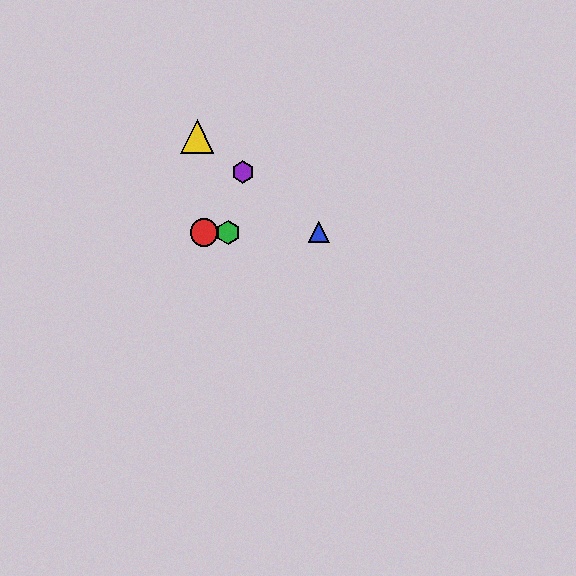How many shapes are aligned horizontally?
3 shapes (the red circle, the blue triangle, the green hexagon) are aligned horizontally.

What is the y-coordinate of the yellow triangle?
The yellow triangle is at y≈136.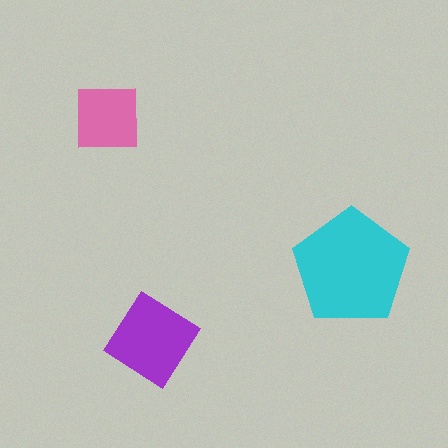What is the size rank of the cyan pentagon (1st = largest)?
1st.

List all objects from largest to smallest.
The cyan pentagon, the purple diamond, the pink square.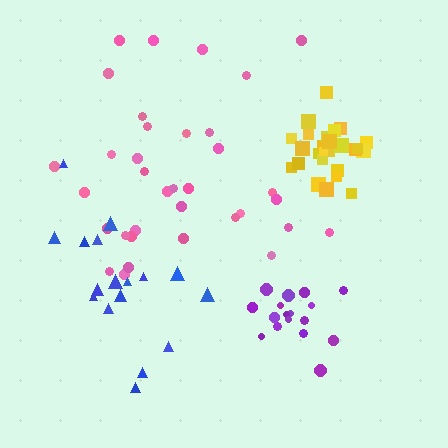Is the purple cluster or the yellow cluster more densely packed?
Yellow.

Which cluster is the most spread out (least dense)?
Blue.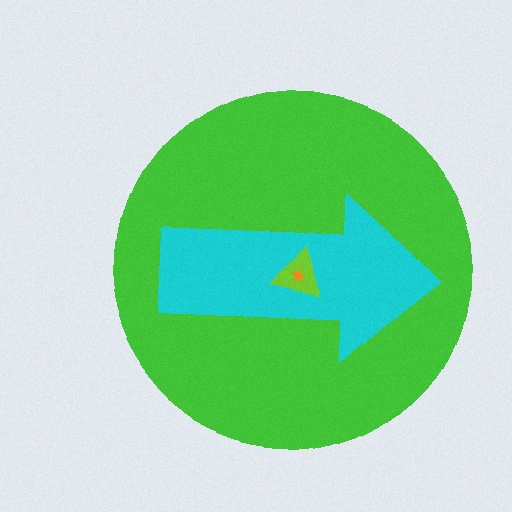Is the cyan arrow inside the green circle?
Yes.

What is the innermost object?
The orange star.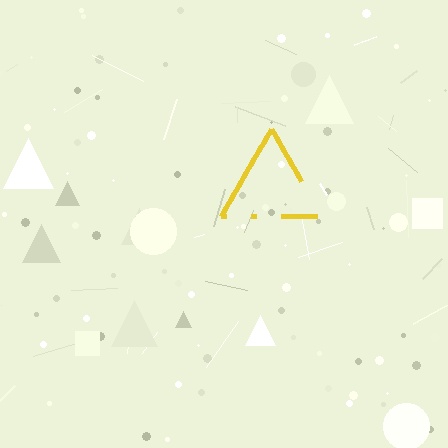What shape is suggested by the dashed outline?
The dashed outline suggests a triangle.